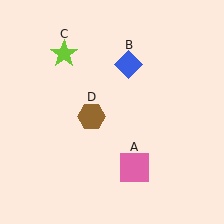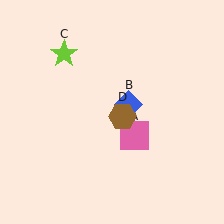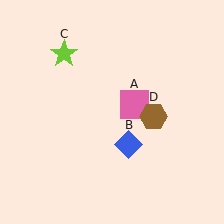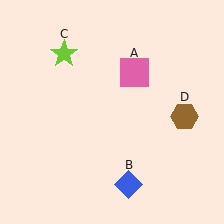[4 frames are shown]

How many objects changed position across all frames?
3 objects changed position: pink square (object A), blue diamond (object B), brown hexagon (object D).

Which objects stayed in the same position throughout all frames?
Lime star (object C) remained stationary.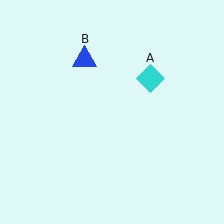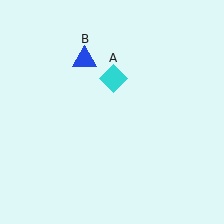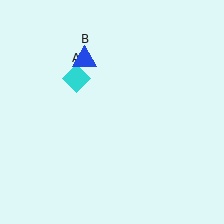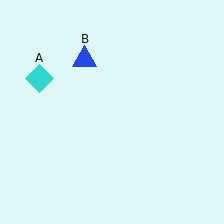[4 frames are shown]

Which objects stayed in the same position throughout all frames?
Blue triangle (object B) remained stationary.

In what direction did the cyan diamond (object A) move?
The cyan diamond (object A) moved left.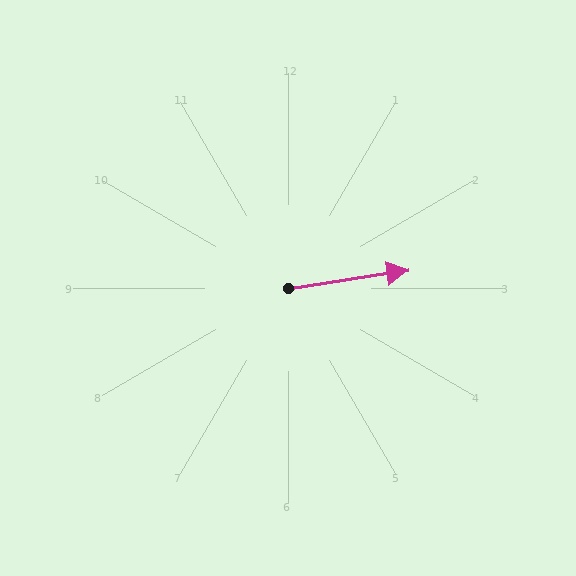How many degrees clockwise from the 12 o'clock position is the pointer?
Approximately 81 degrees.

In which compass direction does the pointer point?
East.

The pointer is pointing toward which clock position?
Roughly 3 o'clock.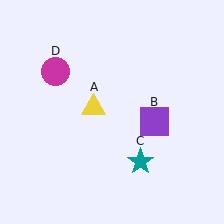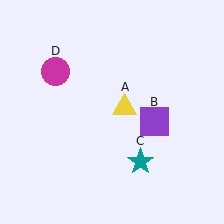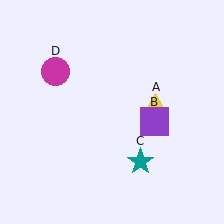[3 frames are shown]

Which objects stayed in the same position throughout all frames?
Purple square (object B) and teal star (object C) and magenta circle (object D) remained stationary.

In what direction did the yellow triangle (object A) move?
The yellow triangle (object A) moved right.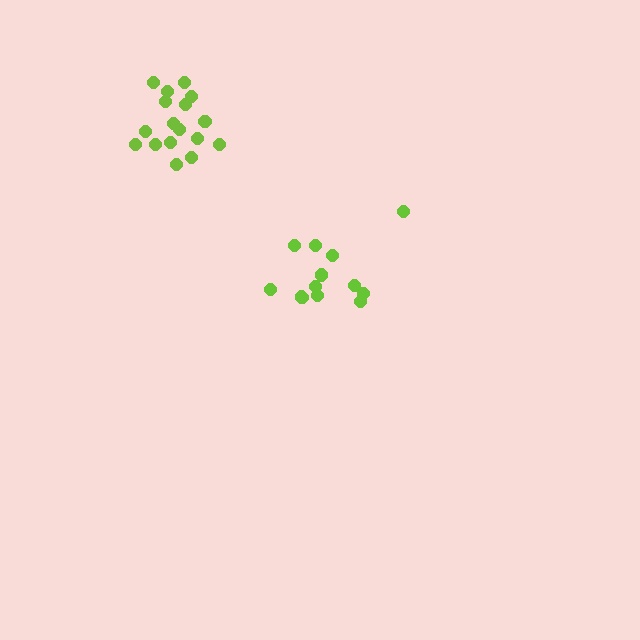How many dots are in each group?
Group 1: 13 dots, Group 2: 17 dots (30 total).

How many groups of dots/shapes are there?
There are 2 groups.